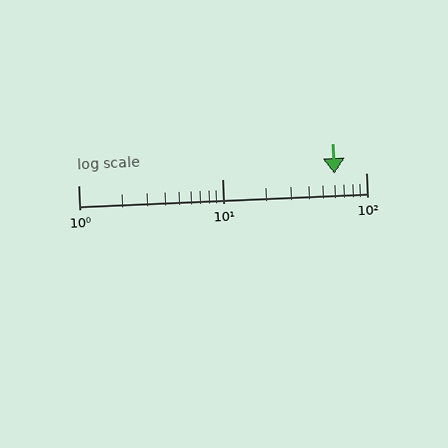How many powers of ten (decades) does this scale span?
The scale spans 2 decades, from 1 to 100.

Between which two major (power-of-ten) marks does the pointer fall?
The pointer is between 10 and 100.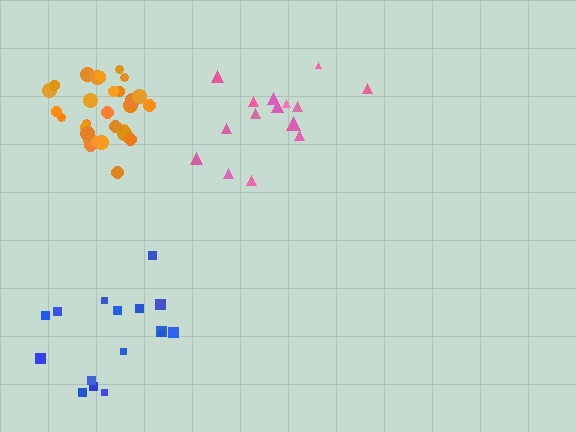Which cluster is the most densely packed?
Orange.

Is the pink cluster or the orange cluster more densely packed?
Orange.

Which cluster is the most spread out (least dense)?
Blue.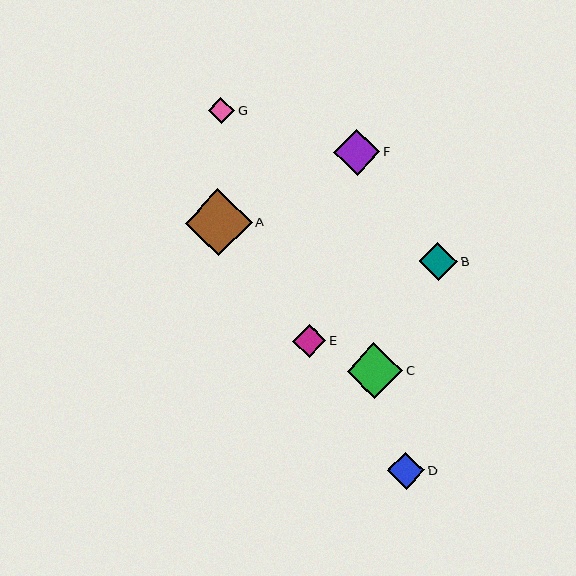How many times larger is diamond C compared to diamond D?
Diamond C is approximately 1.5 times the size of diamond D.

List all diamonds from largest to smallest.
From largest to smallest: A, C, F, B, D, E, G.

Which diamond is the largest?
Diamond A is the largest with a size of approximately 67 pixels.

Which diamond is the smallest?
Diamond G is the smallest with a size of approximately 26 pixels.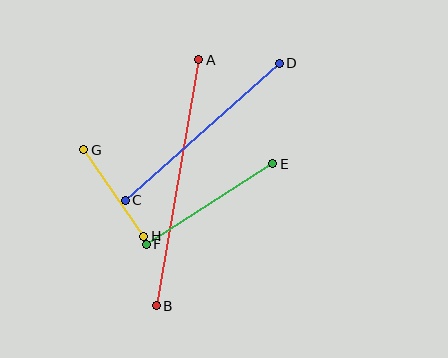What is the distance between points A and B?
The distance is approximately 250 pixels.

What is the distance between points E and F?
The distance is approximately 150 pixels.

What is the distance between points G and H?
The distance is approximately 105 pixels.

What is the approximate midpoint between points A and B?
The midpoint is at approximately (178, 183) pixels.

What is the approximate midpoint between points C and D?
The midpoint is at approximately (202, 132) pixels.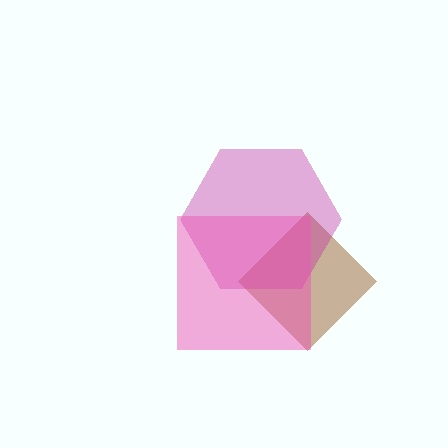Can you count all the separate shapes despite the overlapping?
Yes, there are 3 separate shapes.